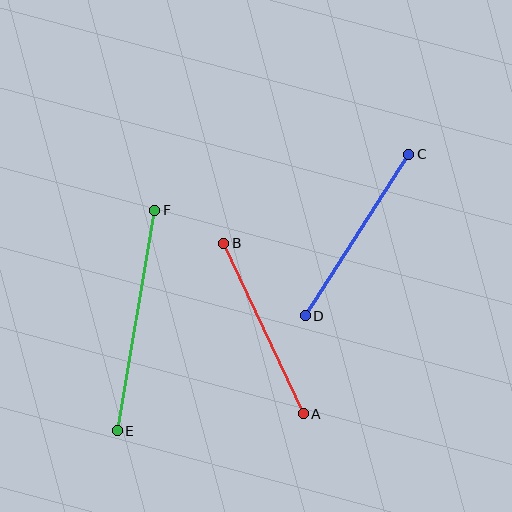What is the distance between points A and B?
The distance is approximately 188 pixels.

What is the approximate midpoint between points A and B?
The midpoint is at approximately (263, 329) pixels.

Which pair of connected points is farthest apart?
Points E and F are farthest apart.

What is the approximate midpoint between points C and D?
The midpoint is at approximately (357, 235) pixels.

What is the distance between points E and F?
The distance is approximately 223 pixels.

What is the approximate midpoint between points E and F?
The midpoint is at approximately (136, 320) pixels.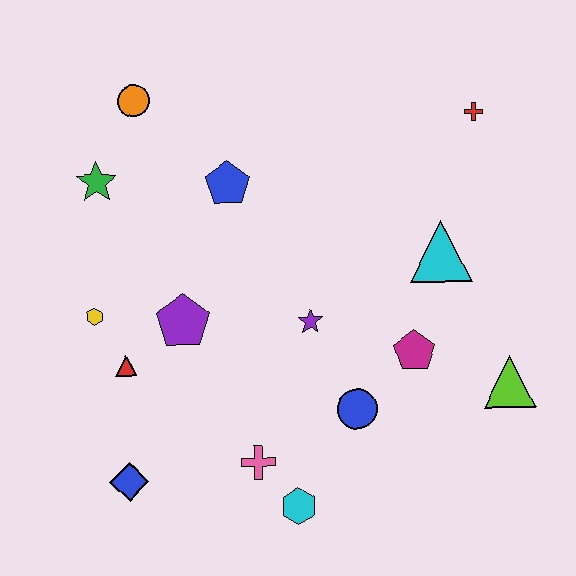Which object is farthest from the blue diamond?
The red cross is farthest from the blue diamond.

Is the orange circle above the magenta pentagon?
Yes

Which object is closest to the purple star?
The blue circle is closest to the purple star.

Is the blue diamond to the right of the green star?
Yes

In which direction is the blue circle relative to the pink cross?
The blue circle is to the right of the pink cross.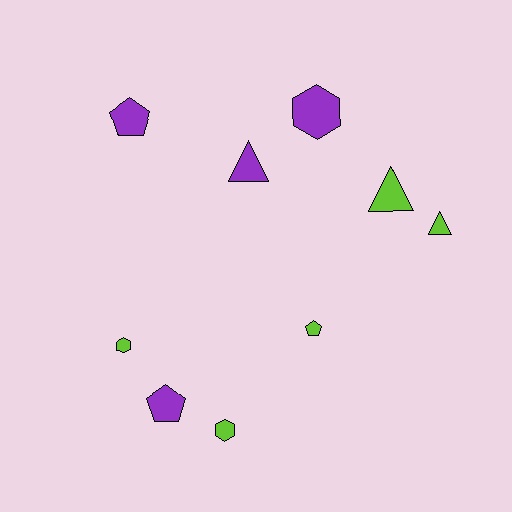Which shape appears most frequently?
Hexagon, with 3 objects.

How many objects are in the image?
There are 9 objects.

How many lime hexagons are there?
There are 2 lime hexagons.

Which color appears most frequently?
Lime, with 5 objects.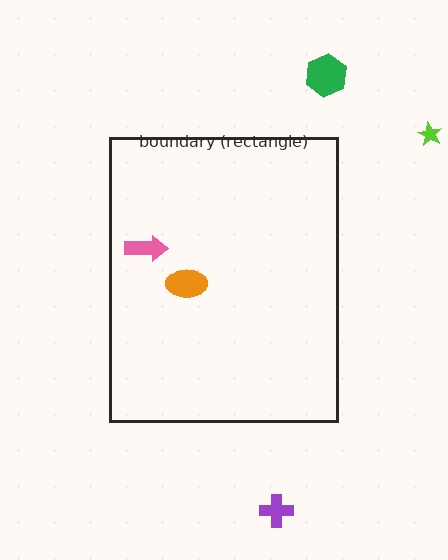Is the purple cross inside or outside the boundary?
Outside.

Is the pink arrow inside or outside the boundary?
Inside.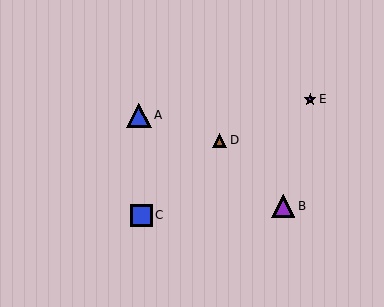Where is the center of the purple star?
The center of the purple star is at (310, 99).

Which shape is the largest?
The blue triangle (labeled A) is the largest.